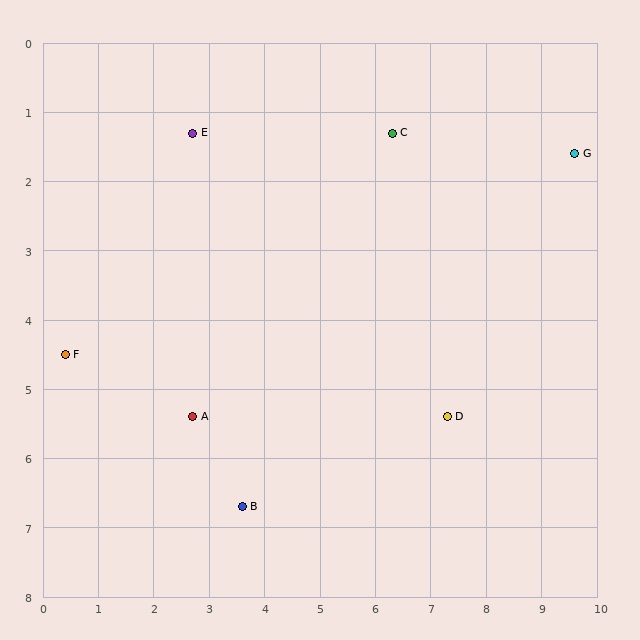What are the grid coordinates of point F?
Point F is at approximately (0.4, 4.5).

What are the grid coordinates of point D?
Point D is at approximately (7.3, 5.4).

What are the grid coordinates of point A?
Point A is at approximately (2.7, 5.4).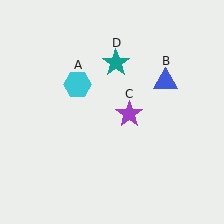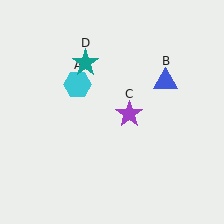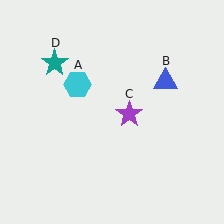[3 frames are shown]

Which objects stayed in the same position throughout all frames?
Cyan hexagon (object A) and blue triangle (object B) and purple star (object C) remained stationary.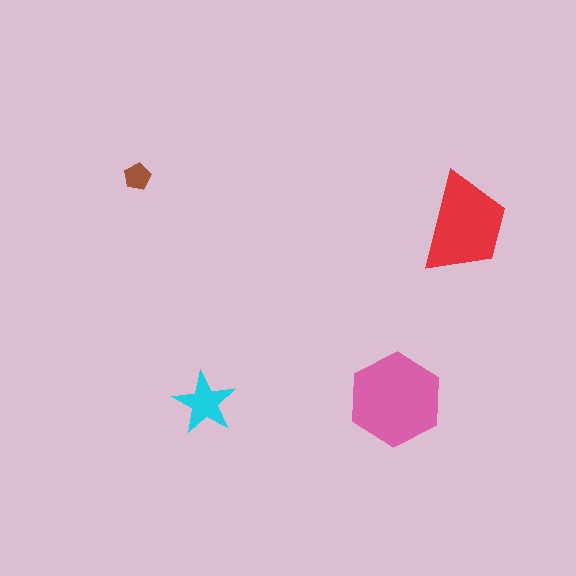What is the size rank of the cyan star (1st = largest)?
3rd.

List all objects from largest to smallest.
The pink hexagon, the red trapezoid, the cyan star, the brown pentagon.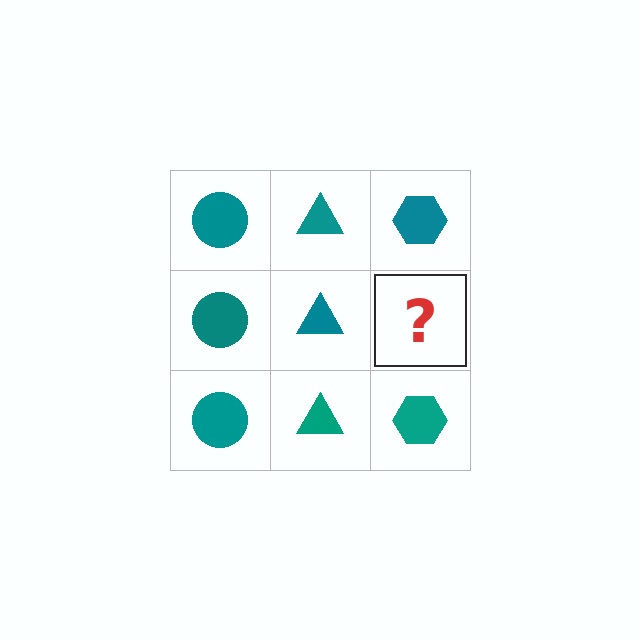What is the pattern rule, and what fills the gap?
The rule is that each column has a consistent shape. The gap should be filled with a teal hexagon.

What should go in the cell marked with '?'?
The missing cell should contain a teal hexagon.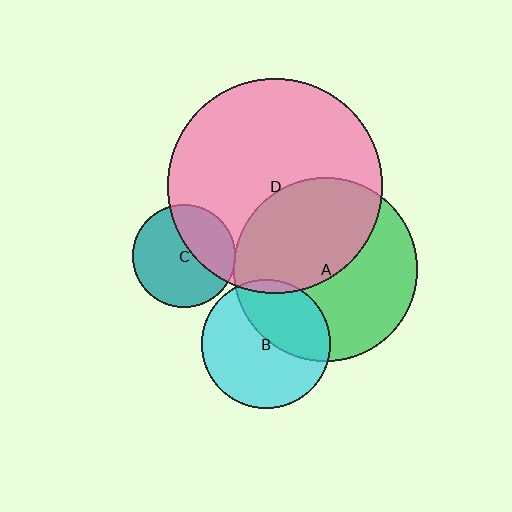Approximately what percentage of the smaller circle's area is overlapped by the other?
Approximately 35%.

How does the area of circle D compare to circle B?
Approximately 2.8 times.